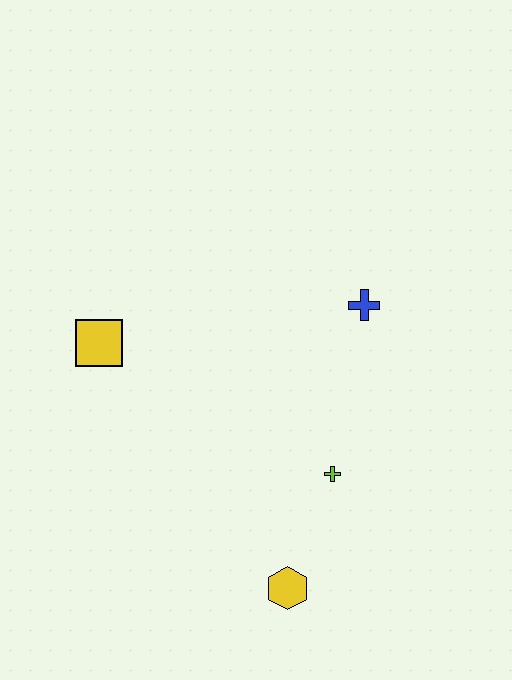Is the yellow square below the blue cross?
Yes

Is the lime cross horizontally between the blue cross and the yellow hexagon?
Yes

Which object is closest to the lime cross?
The yellow hexagon is closest to the lime cross.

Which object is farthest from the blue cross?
The yellow hexagon is farthest from the blue cross.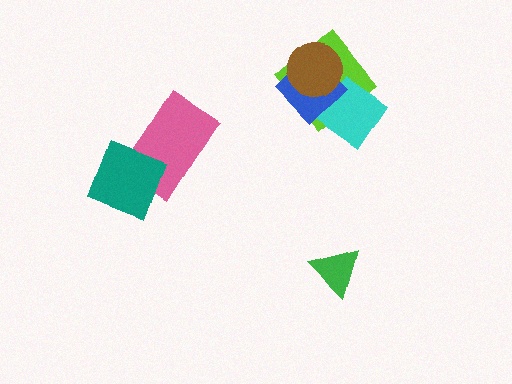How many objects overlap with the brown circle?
3 objects overlap with the brown circle.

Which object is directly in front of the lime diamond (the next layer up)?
The cyan diamond is directly in front of the lime diamond.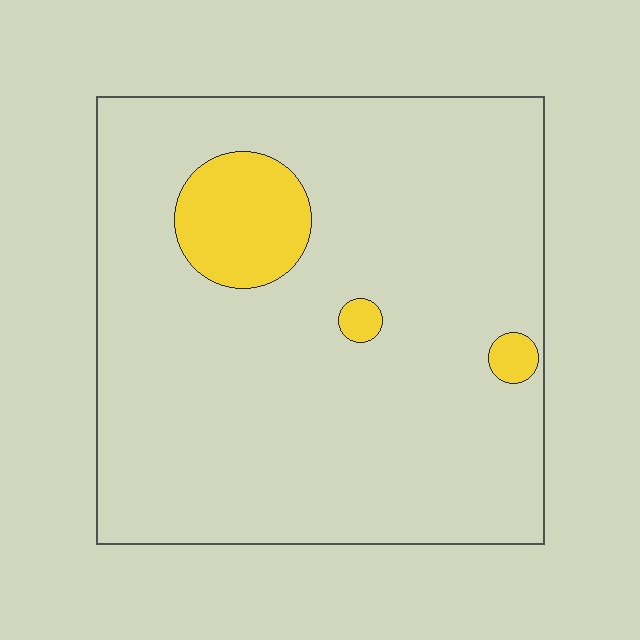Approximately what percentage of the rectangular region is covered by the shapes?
Approximately 10%.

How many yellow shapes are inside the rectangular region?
3.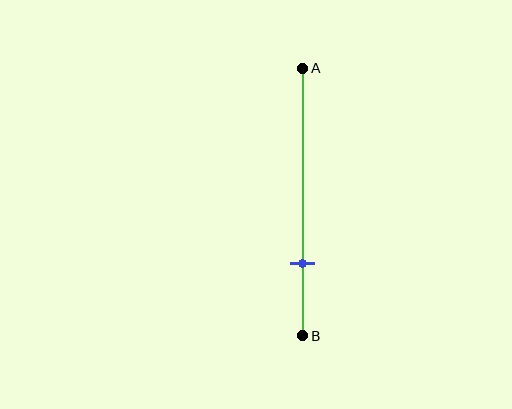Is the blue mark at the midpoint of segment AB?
No, the mark is at about 75% from A, not at the 50% midpoint.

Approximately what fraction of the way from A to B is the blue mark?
The blue mark is approximately 75% of the way from A to B.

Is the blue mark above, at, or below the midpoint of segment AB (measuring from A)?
The blue mark is below the midpoint of segment AB.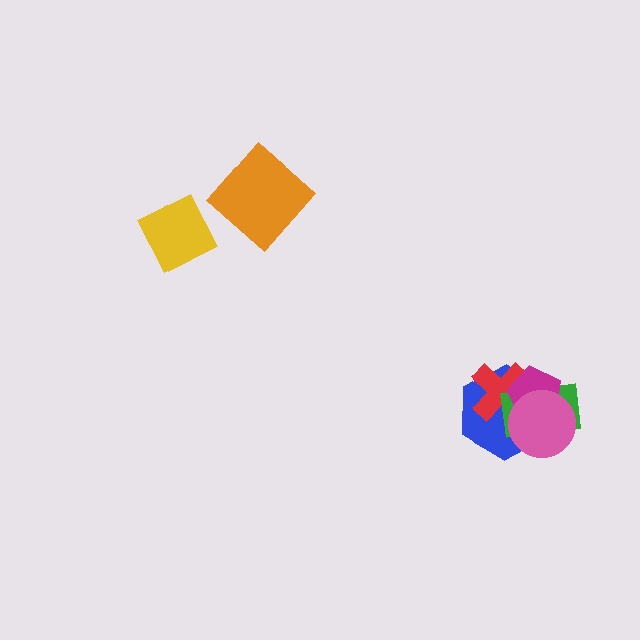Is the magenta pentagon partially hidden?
Yes, it is partially covered by another shape.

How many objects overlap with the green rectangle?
4 objects overlap with the green rectangle.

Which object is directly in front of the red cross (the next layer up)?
The green rectangle is directly in front of the red cross.